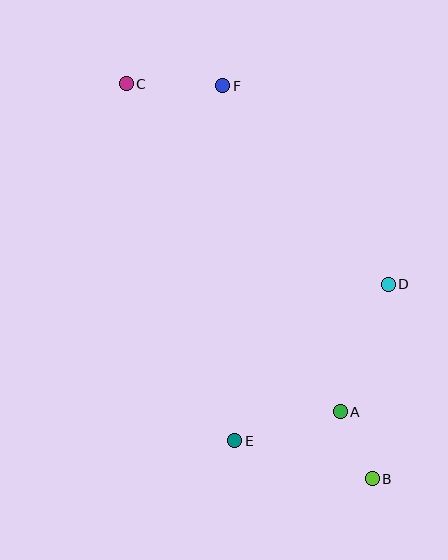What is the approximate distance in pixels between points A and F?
The distance between A and F is approximately 347 pixels.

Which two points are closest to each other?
Points A and B are closest to each other.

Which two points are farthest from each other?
Points B and C are farthest from each other.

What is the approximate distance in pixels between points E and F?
The distance between E and F is approximately 355 pixels.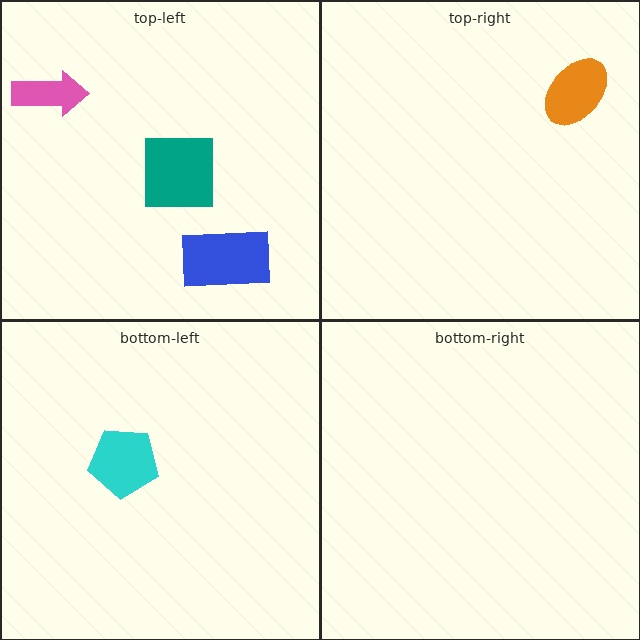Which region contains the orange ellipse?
The top-right region.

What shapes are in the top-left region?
The pink arrow, the blue rectangle, the teal square.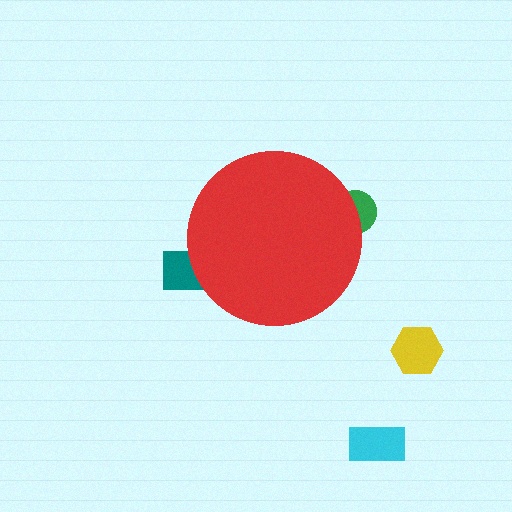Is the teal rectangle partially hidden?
Yes, the teal rectangle is partially hidden behind the red circle.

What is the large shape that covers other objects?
A red circle.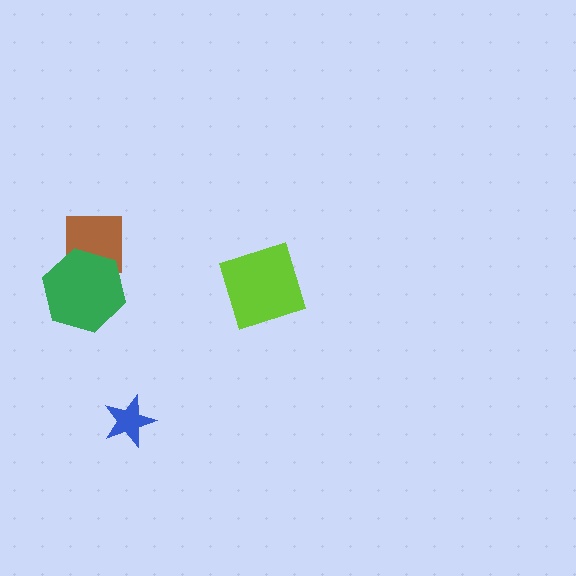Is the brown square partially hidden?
Yes, it is partially covered by another shape.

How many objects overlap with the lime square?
0 objects overlap with the lime square.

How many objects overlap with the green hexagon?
1 object overlaps with the green hexagon.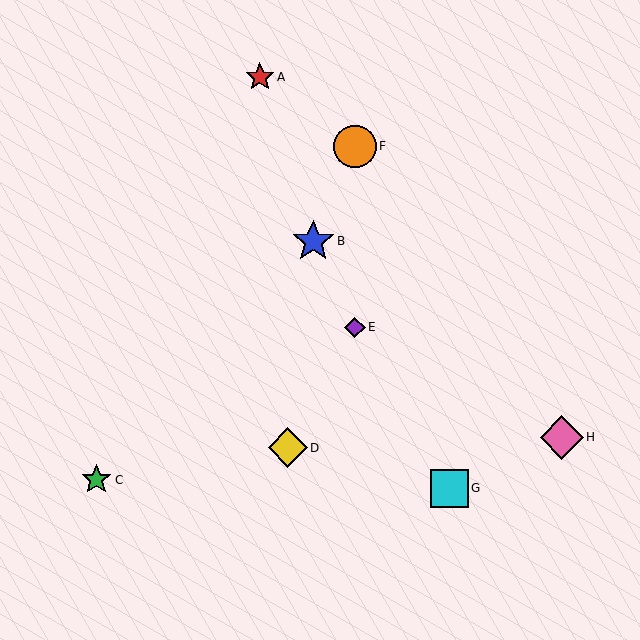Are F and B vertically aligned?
No, F is at x≈355 and B is at x≈313.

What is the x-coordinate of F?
Object F is at x≈355.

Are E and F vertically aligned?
Yes, both are at x≈355.